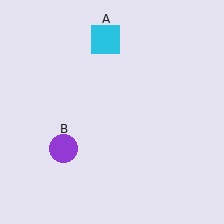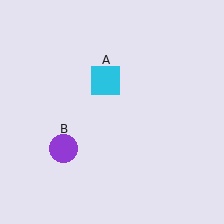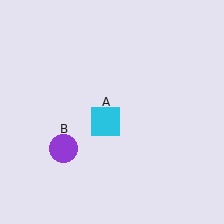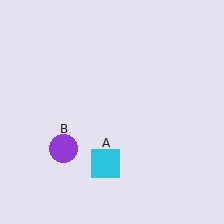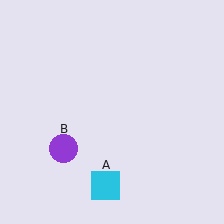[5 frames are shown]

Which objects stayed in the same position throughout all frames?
Purple circle (object B) remained stationary.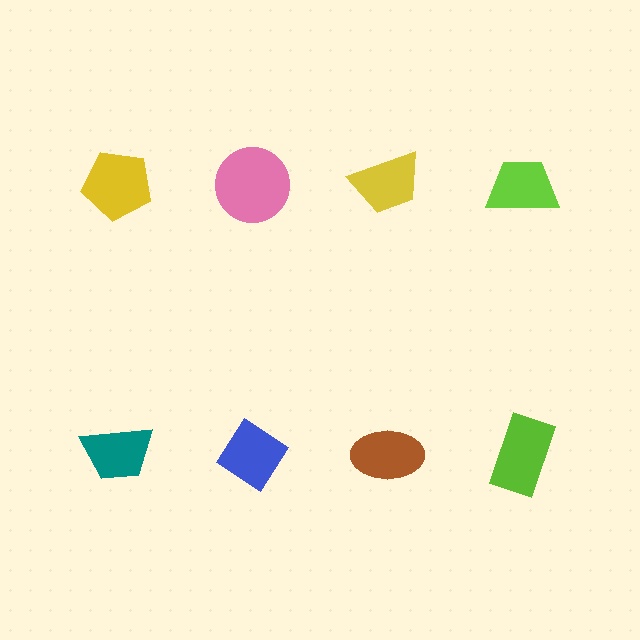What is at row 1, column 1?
A yellow pentagon.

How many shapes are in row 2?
4 shapes.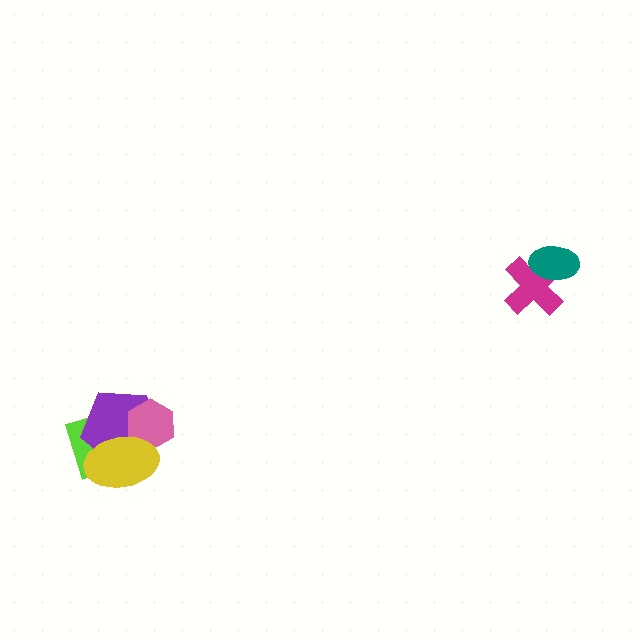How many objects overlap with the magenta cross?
1 object overlaps with the magenta cross.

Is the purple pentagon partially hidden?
Yes, it is partially covered by another shape.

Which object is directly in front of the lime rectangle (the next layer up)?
The purple pentagon is directly in front of the lime rectangle.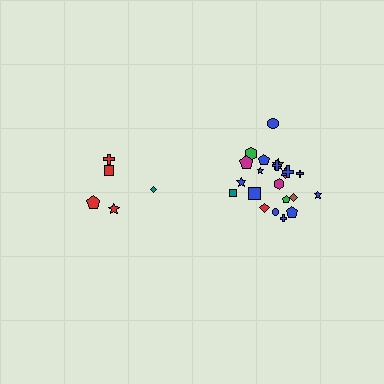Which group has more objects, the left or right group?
The right group.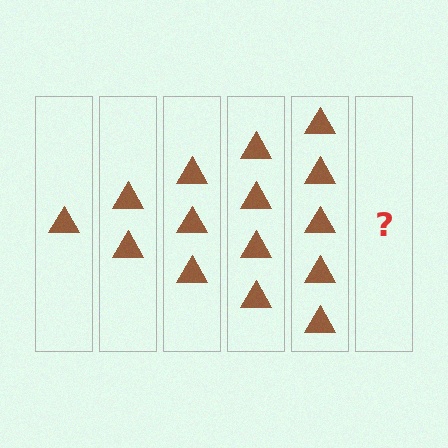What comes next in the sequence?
The next element should be 6 triangles.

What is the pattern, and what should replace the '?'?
The pattern is that each step adds one more triangle. The '?' should be 6 triangles.